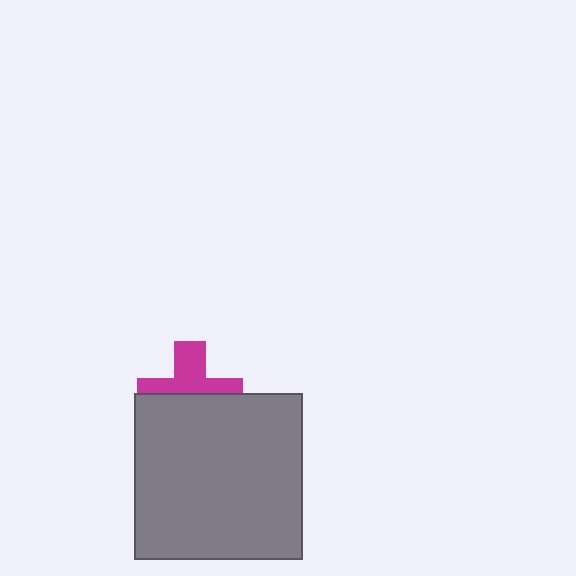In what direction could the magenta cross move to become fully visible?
The magenta cross could move up. That would shift it out from behind the gray rectangle entirely.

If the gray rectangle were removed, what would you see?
You would see the complete magenta cross.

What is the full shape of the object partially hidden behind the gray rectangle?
The partially hidden object is a magenta cross.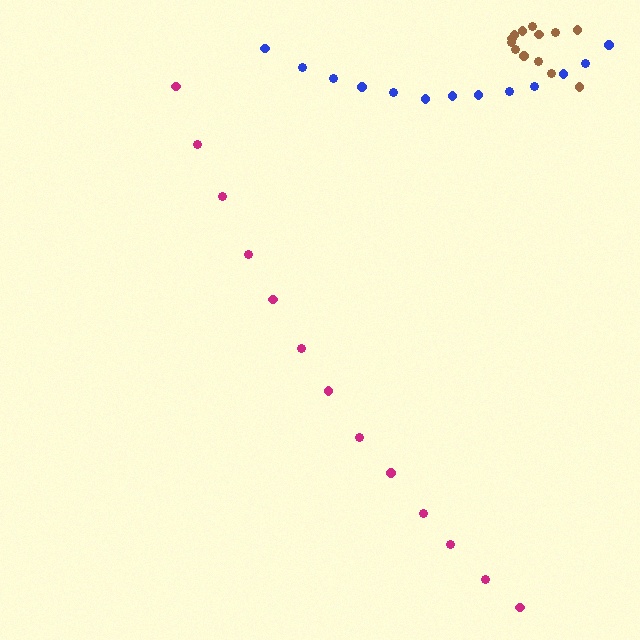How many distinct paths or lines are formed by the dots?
There are 3 distinct paths.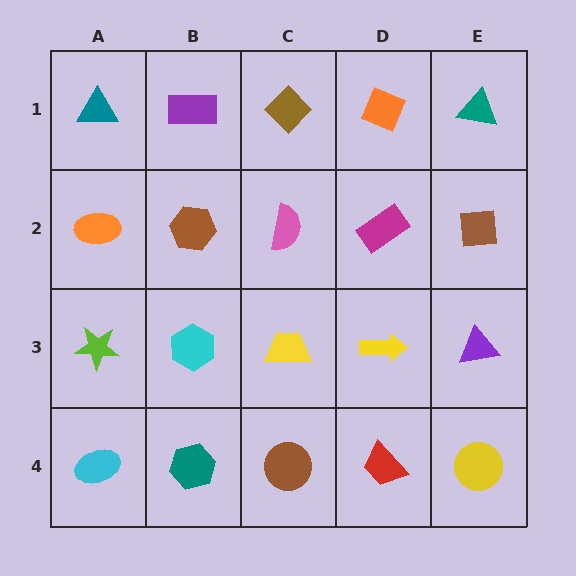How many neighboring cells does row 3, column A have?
3.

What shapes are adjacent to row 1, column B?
A brown hexagon (row 2, column B), a teal triangle (row 1, column A), a brown diamond (row 1, column C).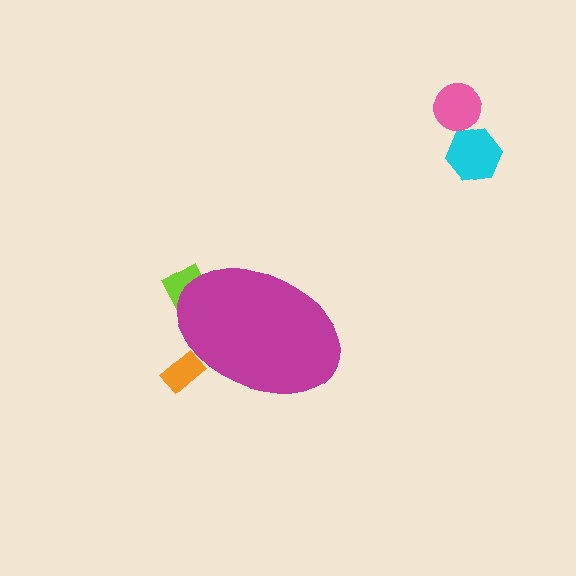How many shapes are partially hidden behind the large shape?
2 shapes are partially hidden.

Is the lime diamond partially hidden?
Yes, the lime diamond is partially hidden behind the magenta ellipse.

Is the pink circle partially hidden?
No, the pink circle is fully visible.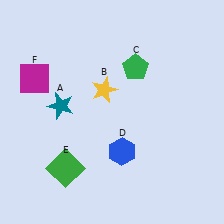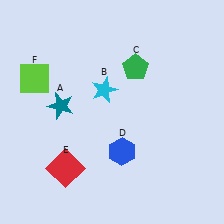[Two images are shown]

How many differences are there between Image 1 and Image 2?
There are 3 differences between the two images.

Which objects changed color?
B changed from yellow to cyan. E changed from green to red. F changed from magenta to lime.